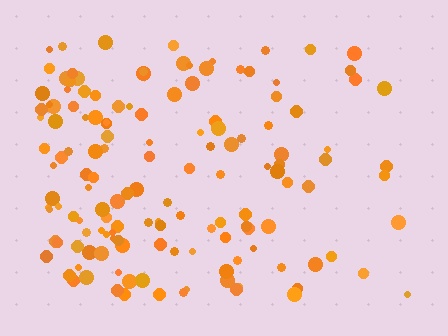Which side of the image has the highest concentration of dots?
The left.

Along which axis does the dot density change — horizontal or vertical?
Horizontal.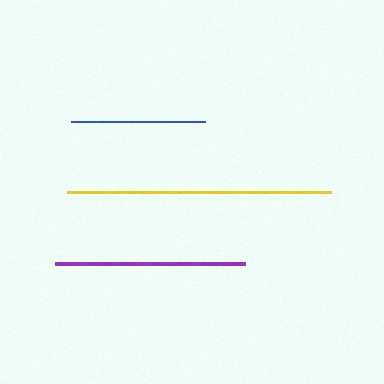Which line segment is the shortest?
The blue line is the shortest at approximately 134 pixels.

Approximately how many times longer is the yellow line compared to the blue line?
The yellow line is approximately 2.0 times the length of the blue line.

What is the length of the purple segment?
The purple segment is approximately 189 pixels long.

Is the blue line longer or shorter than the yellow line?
The yellow line is longer than the blue line.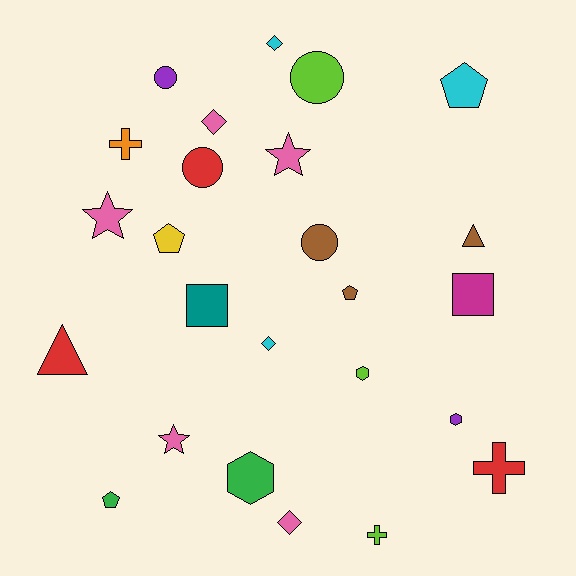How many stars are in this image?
There are 3 stars.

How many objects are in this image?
There are 25 objects.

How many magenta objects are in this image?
There is 1 magenta object.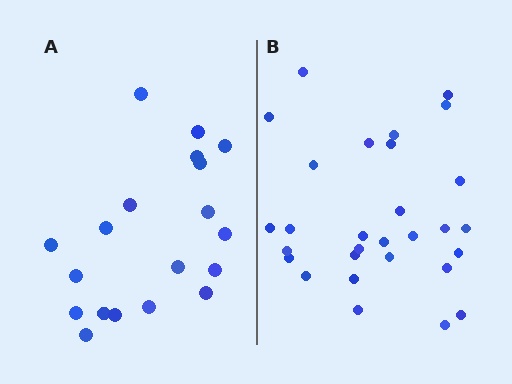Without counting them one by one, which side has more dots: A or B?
Region B (the right region) has more dots.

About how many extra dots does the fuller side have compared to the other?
Region B has roughly 10 or so more dots than region A.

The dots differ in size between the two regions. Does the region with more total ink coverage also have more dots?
No. Region A has more total ink coverage because its dots are larger, but region B actually contains more individual dots. Total area can be misleading — the number of items is what matters here.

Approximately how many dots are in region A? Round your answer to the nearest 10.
About 20 dots. (The exact count is 19, which rounds to 20.)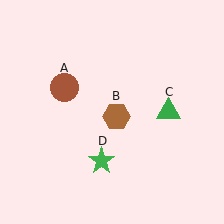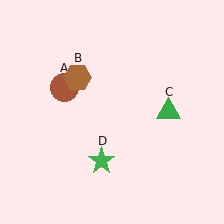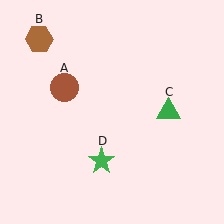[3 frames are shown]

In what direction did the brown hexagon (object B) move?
The brown hexagon (object B) moved up and to the left.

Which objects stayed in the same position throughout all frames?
Brown circle (object A) and green triangle (object C) and green star (object D) remained stationary.